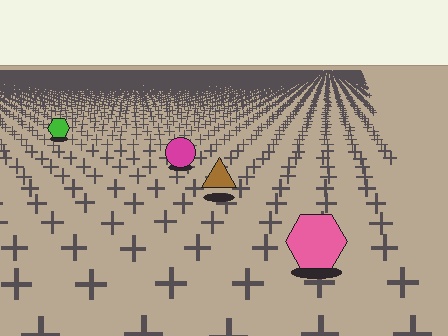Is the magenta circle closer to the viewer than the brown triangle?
No. The brown triangle is closer — you can tell from the texture gradient: the ground texture is coarser near it.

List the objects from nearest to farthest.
From nearest to farthest: the pink hexagon, the brown triangle, the magenta circle, the green hexagon.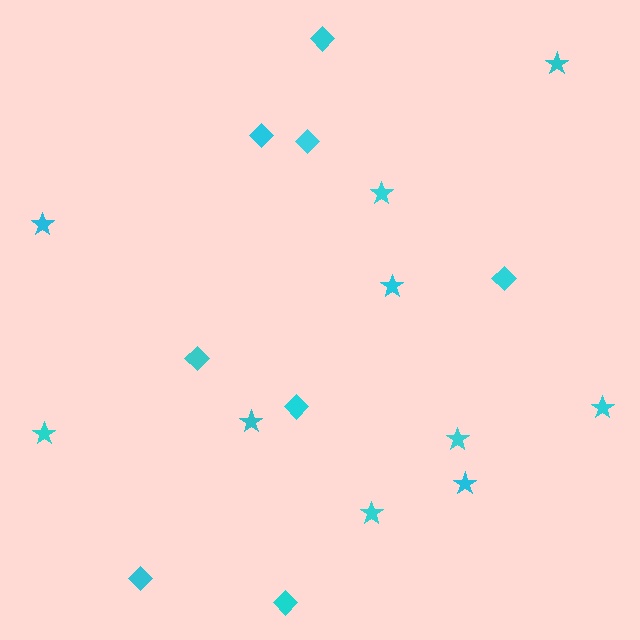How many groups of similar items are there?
There are 2 groups: one group of diamonds (8) and one group of stars (10).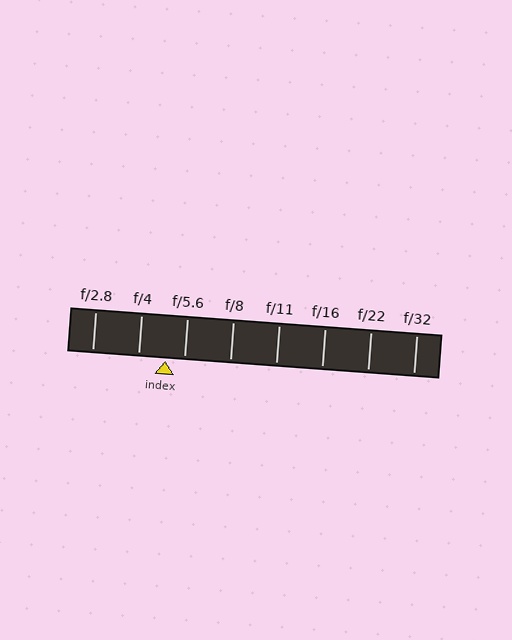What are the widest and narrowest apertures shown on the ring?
The widest aperture shown is f/2.8 and the narrowest is f/32.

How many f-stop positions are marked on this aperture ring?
There are 8 f-stop positions marked.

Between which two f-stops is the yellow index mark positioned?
The index mark is between f/4 and f/5.6.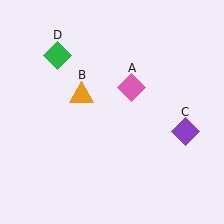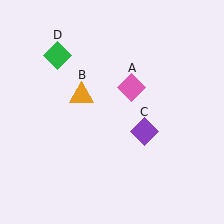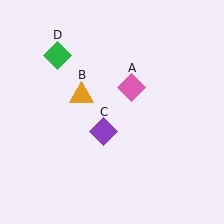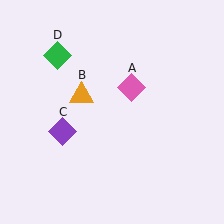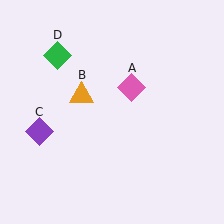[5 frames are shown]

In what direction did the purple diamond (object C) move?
The purple diamond (object C) moved left.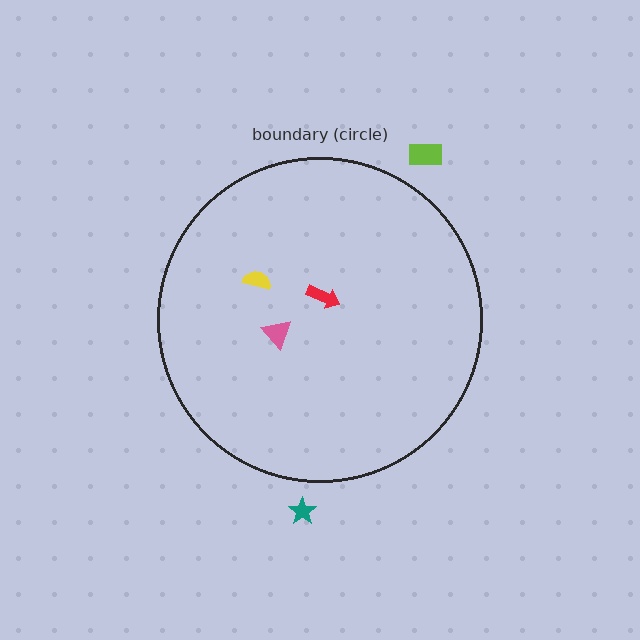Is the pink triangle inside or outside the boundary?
Inside.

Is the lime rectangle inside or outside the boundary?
Outside.